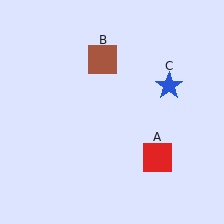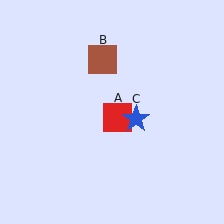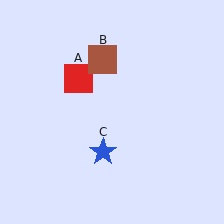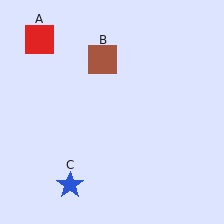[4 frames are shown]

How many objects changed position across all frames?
2 objects changed position: red square (object A), blue star (object C).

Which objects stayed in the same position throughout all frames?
Brown square (object B) remained stationary.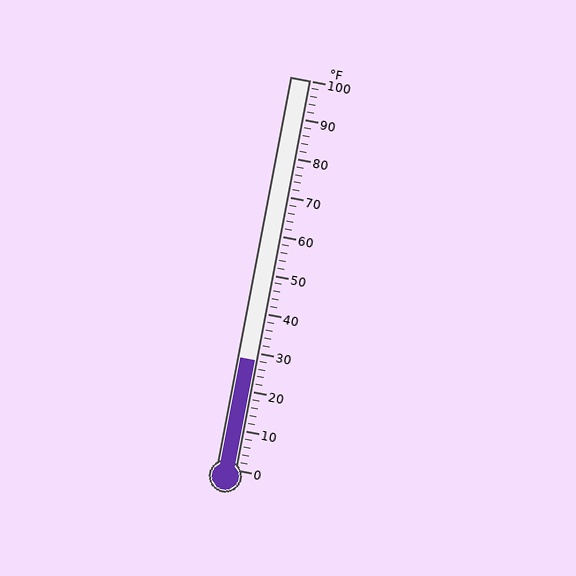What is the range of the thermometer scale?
The thermometer scale ranges from 0°F to 100°F.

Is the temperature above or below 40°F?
The temperature is below 40°F.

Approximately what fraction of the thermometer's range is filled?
The thermometer is filled to approximately 30% of its range.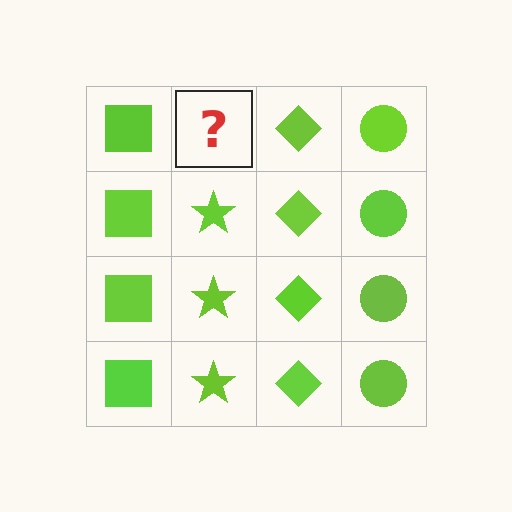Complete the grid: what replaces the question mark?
The question mark should be replaced with a lime star.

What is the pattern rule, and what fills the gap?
The rule is that each column has a consistent shape. The gap should be filled with a lime star.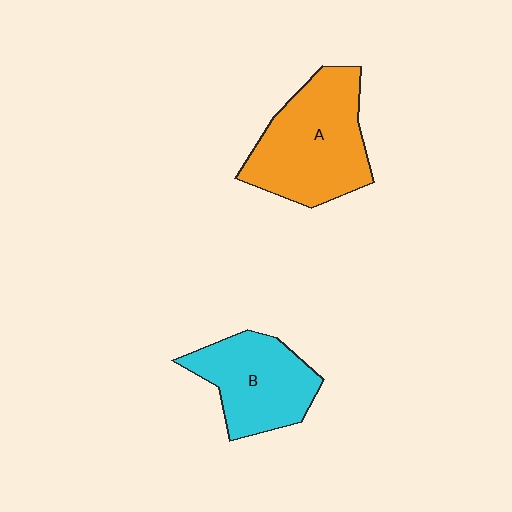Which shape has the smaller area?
Shape B (cyan).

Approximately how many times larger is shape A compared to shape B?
Approximately 1.3 times.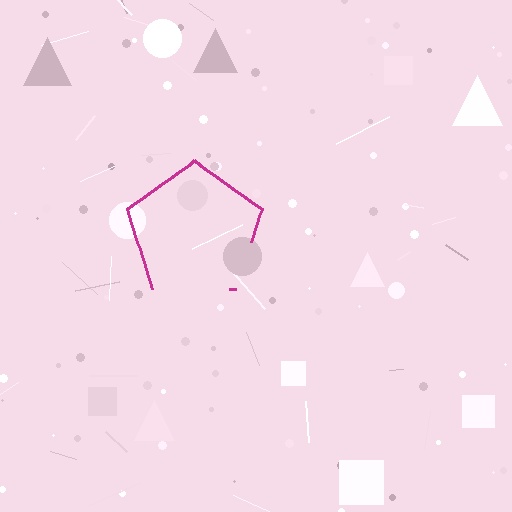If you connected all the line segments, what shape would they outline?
They would outline a pentagon.